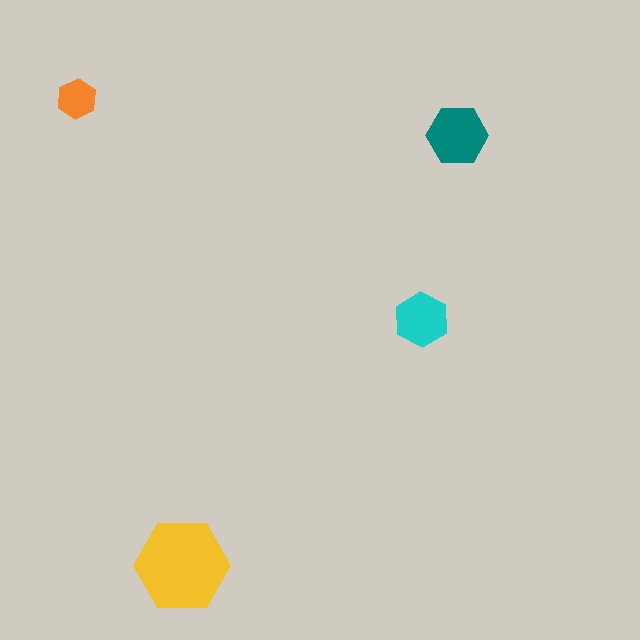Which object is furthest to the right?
The teal hexagon is rightmost.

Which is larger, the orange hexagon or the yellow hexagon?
The yellow one.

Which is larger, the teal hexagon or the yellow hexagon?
The yellow one.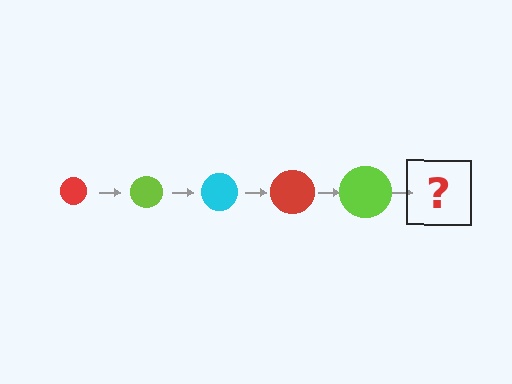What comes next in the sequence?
The next element should be a cyan circle, larger than the previous one.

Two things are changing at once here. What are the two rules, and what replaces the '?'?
The two rules are that the circle grows larger each step and the color cycles through red, lime, and cyan. The '?' should be a cyan circle, larger than the previous one.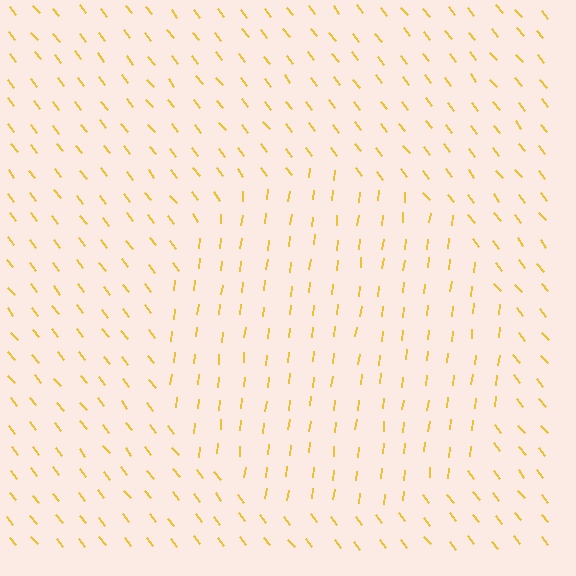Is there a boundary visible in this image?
Yes, there is a texture boundary formed by a change in line orientation.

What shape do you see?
I see a circle.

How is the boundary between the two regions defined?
The boundary is defined purely by a change in line orientation (approximately 45 degrees difference). All lines are the same color and thickness.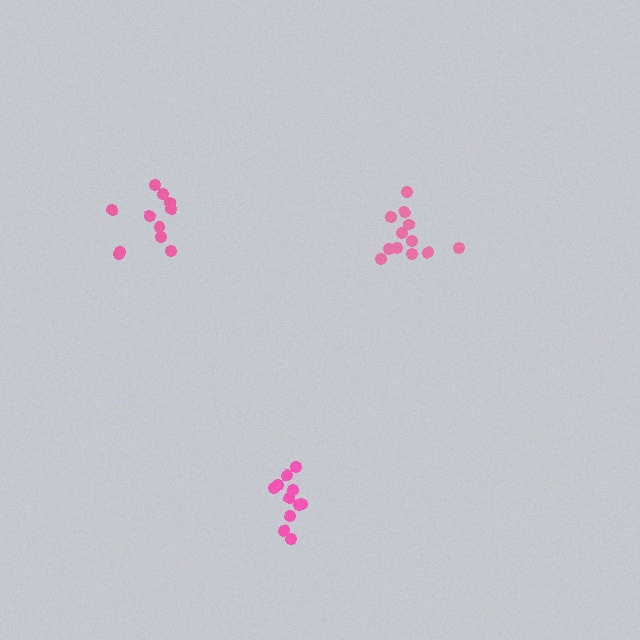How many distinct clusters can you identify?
There are 3 distinct clusters.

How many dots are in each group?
Group 1: 11 dots, Group 2: 12 dots, Group 3: 11 dots (34 total).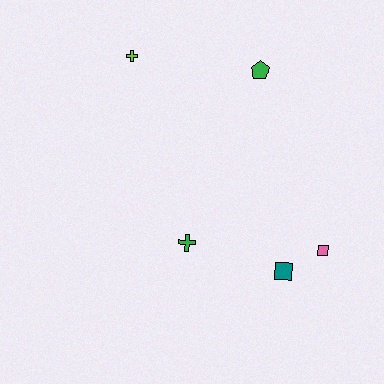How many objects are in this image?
There are 5 objects.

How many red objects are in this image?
There are no red objects.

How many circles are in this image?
There are no circles.